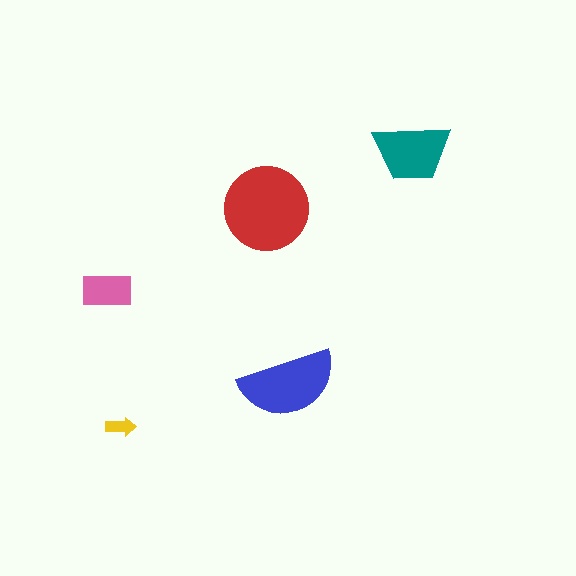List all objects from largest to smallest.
The red circle, the blue semicircle, the teal trapezoid, the pink rectangle, the yellow arrow.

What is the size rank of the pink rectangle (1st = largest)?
4th.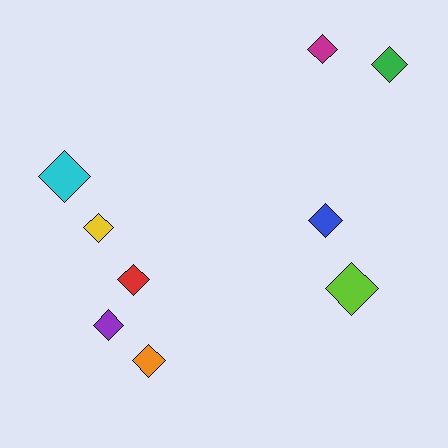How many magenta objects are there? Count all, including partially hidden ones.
There is 1 magenta object.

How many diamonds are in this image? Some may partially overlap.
There are 9 diamonds.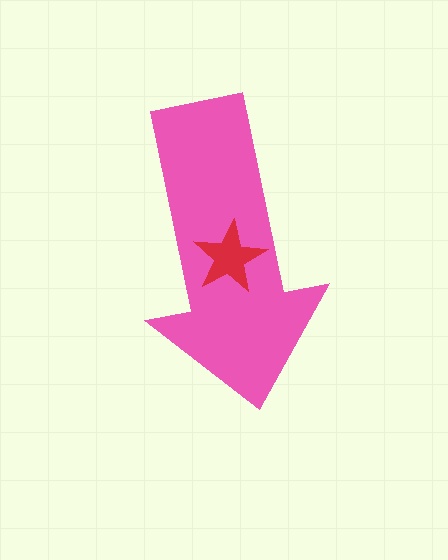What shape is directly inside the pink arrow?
The red star.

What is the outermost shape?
The pink arrow.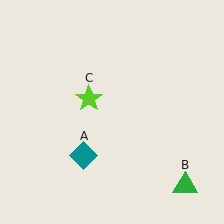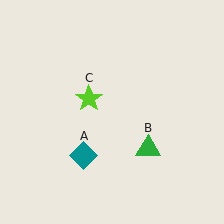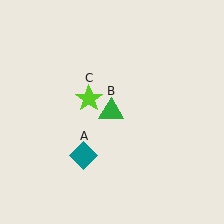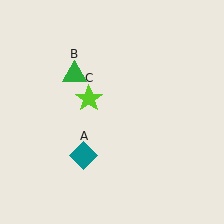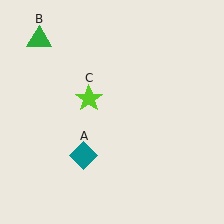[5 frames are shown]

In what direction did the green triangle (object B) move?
The green triangle (object B) moved up and to the left.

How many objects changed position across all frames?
1 object changed position: green triangle (object B).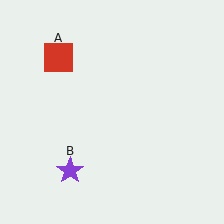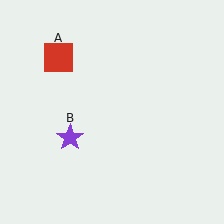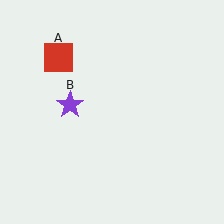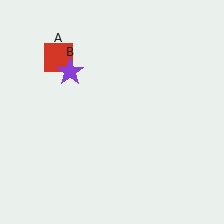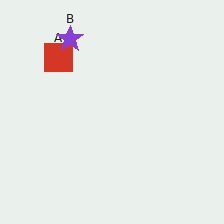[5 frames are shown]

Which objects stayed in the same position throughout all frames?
Red square (object A) remained stationary.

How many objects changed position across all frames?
1 object changed position: purple star (object B).